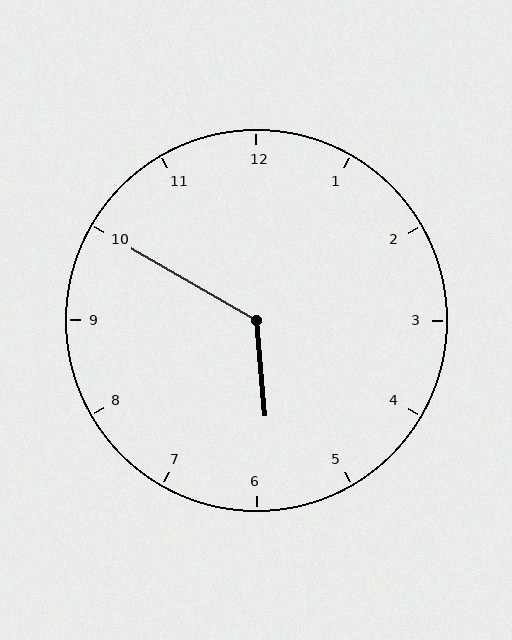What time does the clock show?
5:50.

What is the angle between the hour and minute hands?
Approximately 125 degrees.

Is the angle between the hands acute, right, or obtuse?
It is obtuse.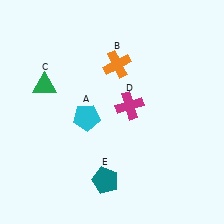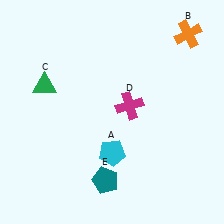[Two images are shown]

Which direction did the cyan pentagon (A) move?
The cyan pentagon (A) moved down.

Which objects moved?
The objects that moved are: the cyan pentagon (A), the orange cross (B).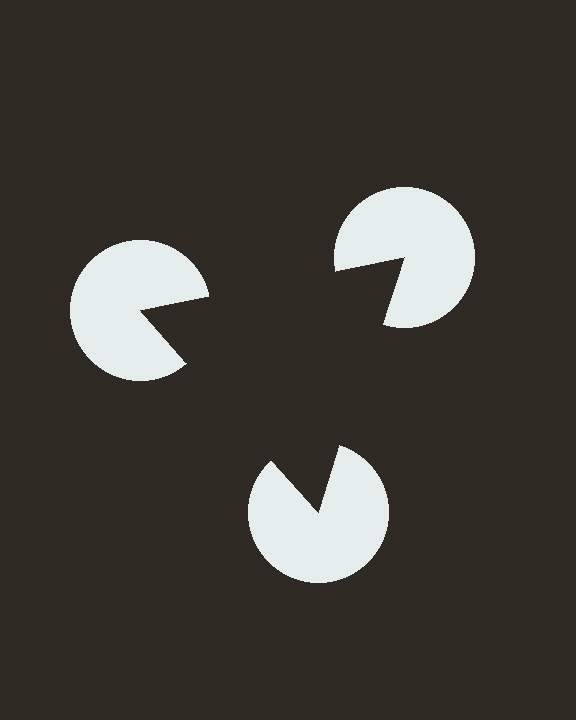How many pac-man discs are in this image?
There are 3 — one at each vertex of the illusory triangle.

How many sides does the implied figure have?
3 sides.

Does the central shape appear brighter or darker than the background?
It typically appears slightly darker than the background, even though no actual brightness change is drawn.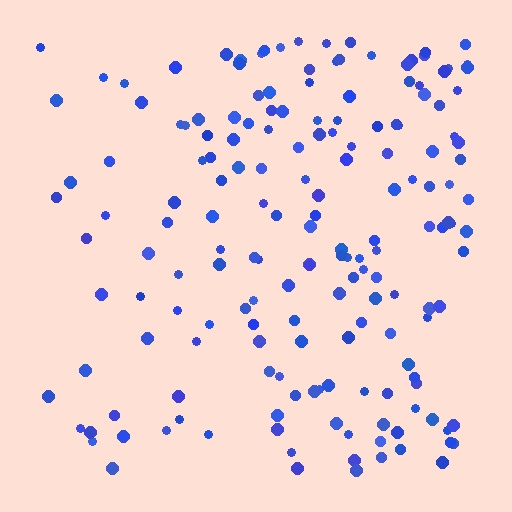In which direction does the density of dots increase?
From left to right, with the right side densest.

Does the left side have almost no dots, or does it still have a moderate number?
Still a moderate number, just noticeably fewer than the right.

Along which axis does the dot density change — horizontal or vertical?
Horizontal.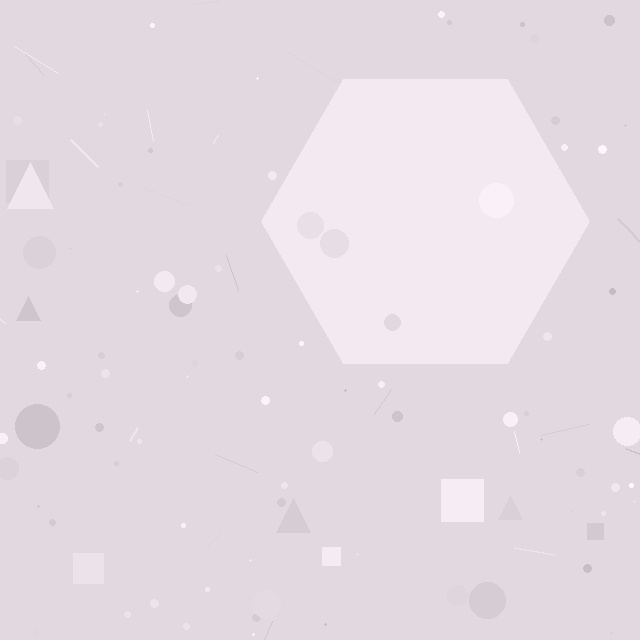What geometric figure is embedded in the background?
A hexagon is embedded in the background.